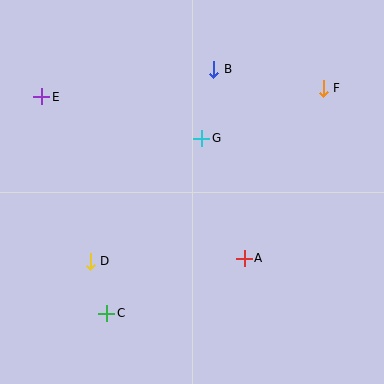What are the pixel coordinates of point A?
Point A is at (244, 258).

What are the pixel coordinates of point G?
Point G is at (202, 138).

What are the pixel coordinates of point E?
Point E is at (41, 97).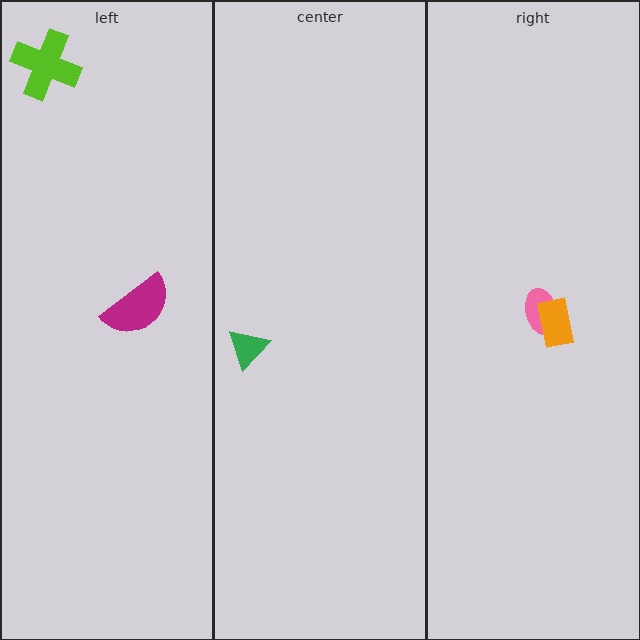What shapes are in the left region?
The lime cross, the magenta semicircle.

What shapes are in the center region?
The green triangle.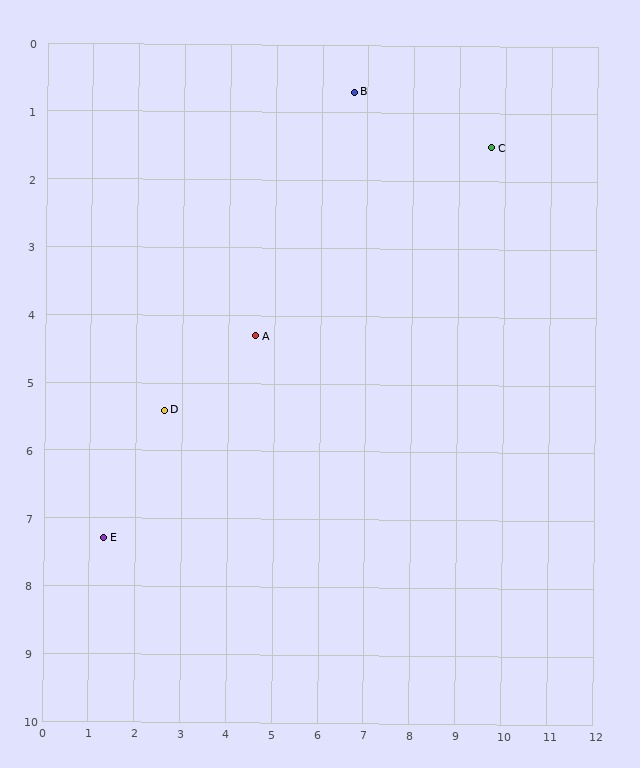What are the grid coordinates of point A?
Point A is at approximately (4.6, 4.3).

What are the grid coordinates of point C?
Point C is at approximately (9.7, 1.5).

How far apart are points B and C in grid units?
Points B and C are about 3.1 grid units apart.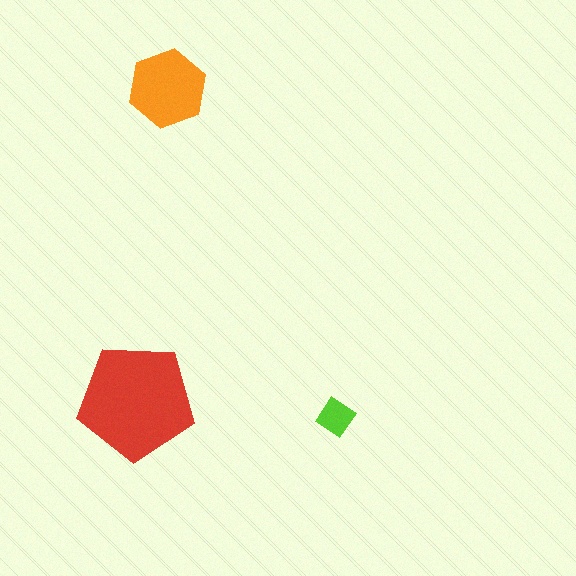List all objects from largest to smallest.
The red pentagon, the orange hexagon, the lime diamond.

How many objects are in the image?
There are 3 objects in the image.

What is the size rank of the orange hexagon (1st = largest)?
2nd.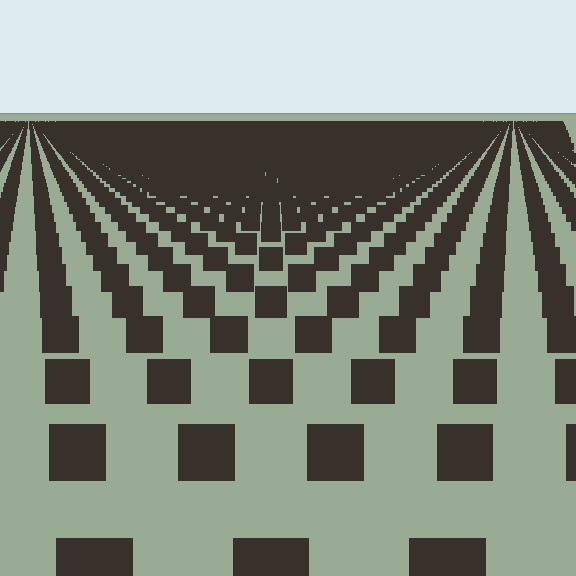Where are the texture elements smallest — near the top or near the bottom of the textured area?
Near the top.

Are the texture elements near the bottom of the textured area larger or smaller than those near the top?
Larger. Near the bottom, elements are closer to the viewer and appear at a bigger on-screen size.